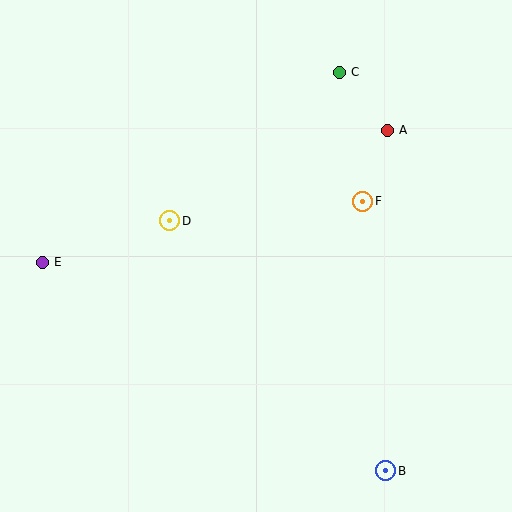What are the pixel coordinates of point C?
Point C is at (339, 72).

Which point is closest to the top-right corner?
Point A is closest to the top-right corner.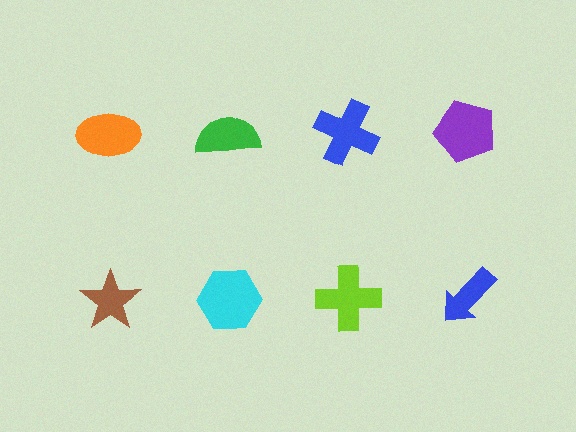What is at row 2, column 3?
A lime cross.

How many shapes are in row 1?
4 shapes.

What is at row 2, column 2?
A cyan hexagon.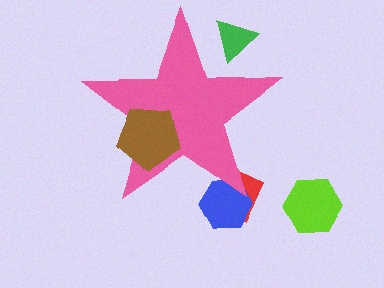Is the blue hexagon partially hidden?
Yes, the blue hexagon is partially hidden behind the pink star.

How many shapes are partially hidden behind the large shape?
3 shapes are partially hidden.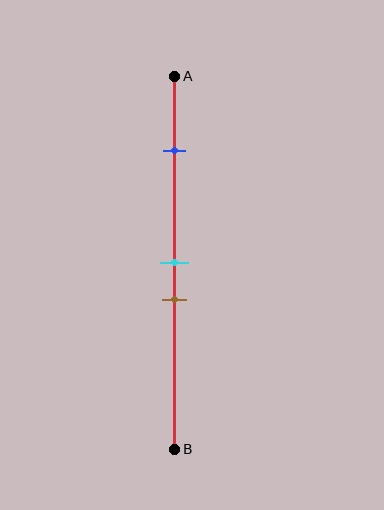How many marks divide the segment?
There are 3 marks dividing the segment.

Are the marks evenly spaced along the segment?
No, the marks are not evenly spaced.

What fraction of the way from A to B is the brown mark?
The brown mark is approximately 60% (0.6) of the way from A to B.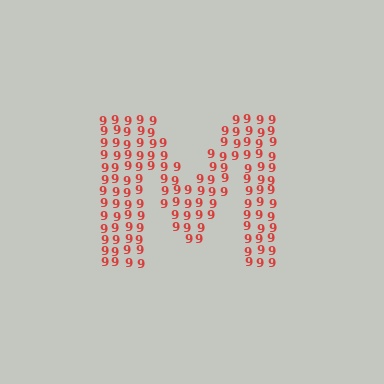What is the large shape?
The large shape is the letter M.